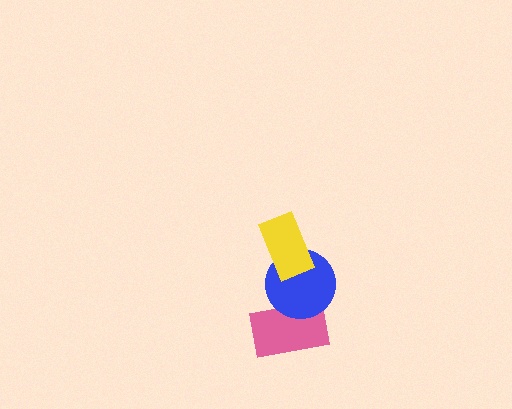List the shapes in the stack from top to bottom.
From top to bottom: the yellow rectangle, the blue circle, the pink rectangle.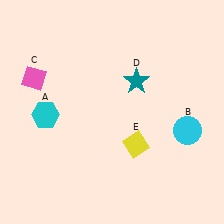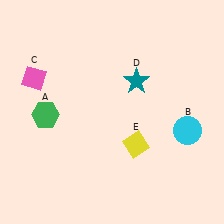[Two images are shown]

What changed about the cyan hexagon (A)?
In Image 1, A is cyan. In Image 2, it changed to green.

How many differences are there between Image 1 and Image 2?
There is 1 difference between the two images.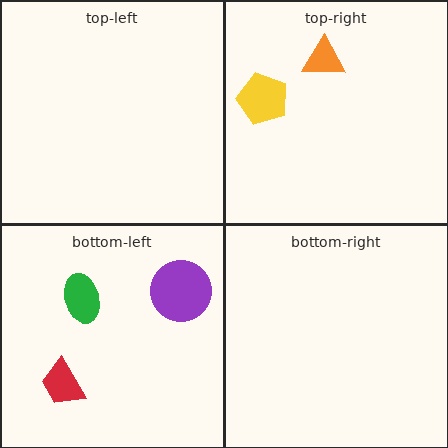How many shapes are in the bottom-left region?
3.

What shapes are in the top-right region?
The orange triangle, the yellow pentagon.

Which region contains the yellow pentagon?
The top-right region.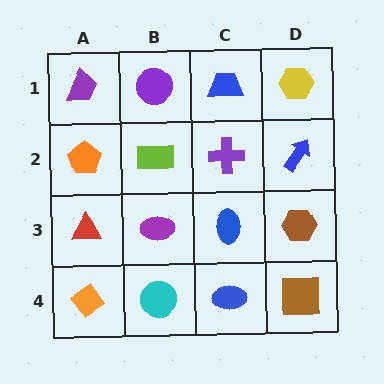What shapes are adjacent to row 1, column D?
A blue arrow (row 2, column D), a blue trapezoid (row 1, column C).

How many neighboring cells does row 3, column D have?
3.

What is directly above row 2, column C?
A blue trapezoid.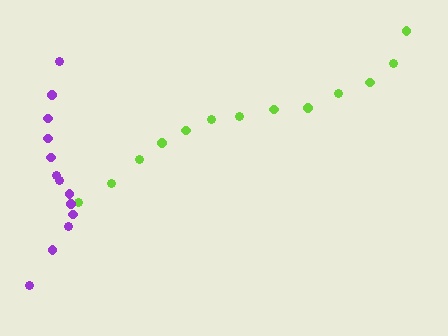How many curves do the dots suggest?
There are 2 distinct paths.